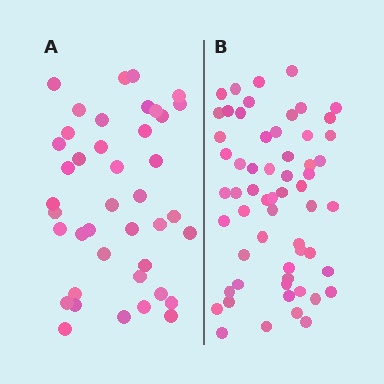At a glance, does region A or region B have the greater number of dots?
Region B (the right region) has more dots.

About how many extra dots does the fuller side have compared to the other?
Region B has approximately 20 more dots than region A.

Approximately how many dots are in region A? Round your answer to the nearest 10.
About 40 dots. (The exact count is 41, which rounds to 40.)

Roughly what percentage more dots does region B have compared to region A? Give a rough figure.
About 45% more.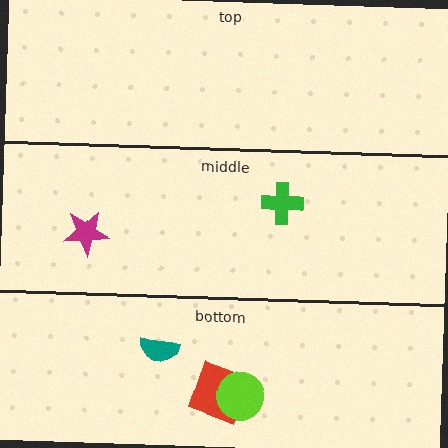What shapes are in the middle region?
The green cross, the magenta star.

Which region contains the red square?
The bottom region.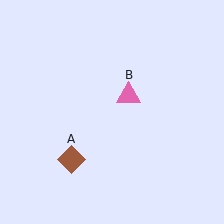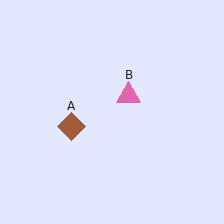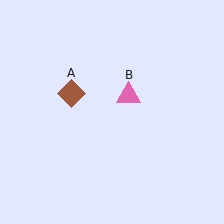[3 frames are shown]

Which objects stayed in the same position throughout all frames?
Pink triangle (object B) remained stationary.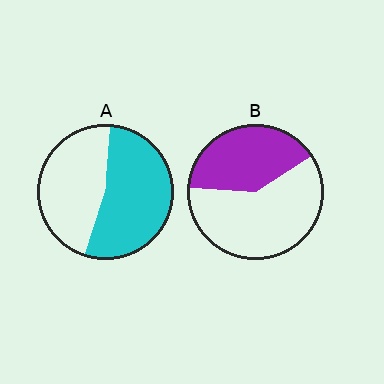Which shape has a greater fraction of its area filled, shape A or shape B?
Shape A.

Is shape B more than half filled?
No.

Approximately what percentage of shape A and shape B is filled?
A is approximately 55% and B is approximately 40%.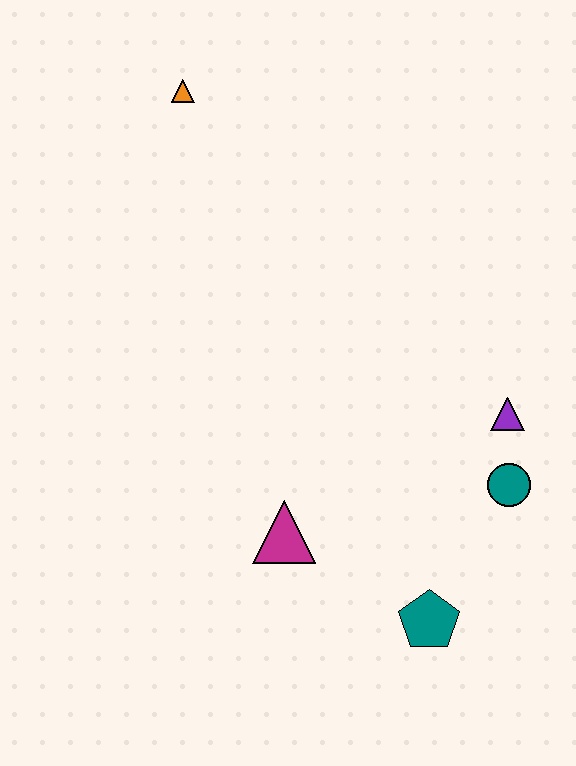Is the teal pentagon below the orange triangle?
Yes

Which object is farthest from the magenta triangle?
The orange triangle is farthest from the magenta triangle.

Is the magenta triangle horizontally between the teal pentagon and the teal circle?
No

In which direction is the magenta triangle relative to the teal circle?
The magenta triangle is to the left of the teal circle.